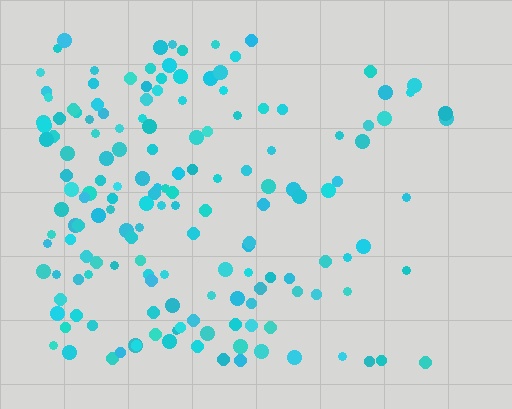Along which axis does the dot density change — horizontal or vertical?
Horizontal.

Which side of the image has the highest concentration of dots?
The left.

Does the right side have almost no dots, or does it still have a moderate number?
Still a moderate number, just noticeably fewer than the left.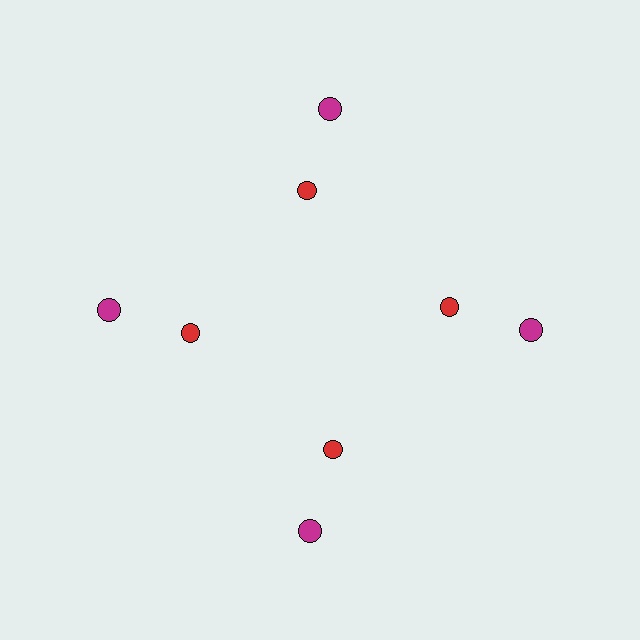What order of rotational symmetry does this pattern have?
This pattern has 4-fold rotational symmetry.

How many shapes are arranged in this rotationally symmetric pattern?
There are 8 shapes, arranged in 4 groups of 2.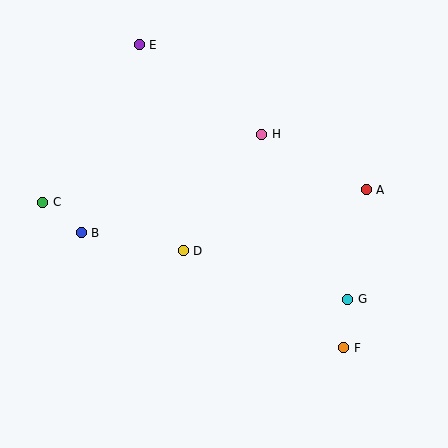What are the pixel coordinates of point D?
Point D is at (183, 251).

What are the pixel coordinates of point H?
Point H is at (262, 134).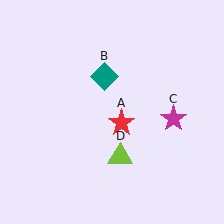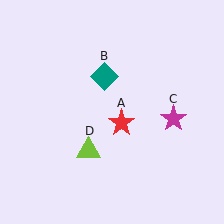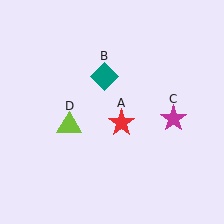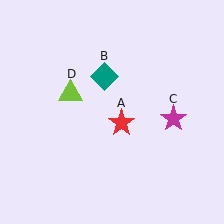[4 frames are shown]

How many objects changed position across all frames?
1 object changed position: lime triangle (object D).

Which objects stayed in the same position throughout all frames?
Red star (object A) and teal diamond (object B) and magenta star (object C) remained stationary.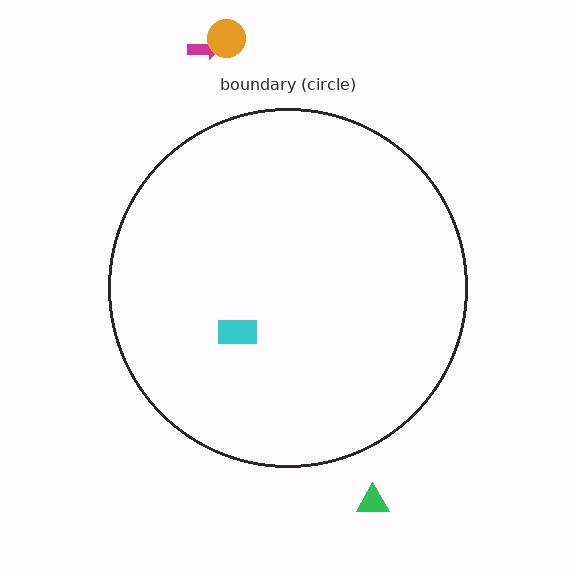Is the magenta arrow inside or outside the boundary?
Outside.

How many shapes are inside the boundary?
1 inside, 3 outside.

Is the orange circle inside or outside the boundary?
Outside.